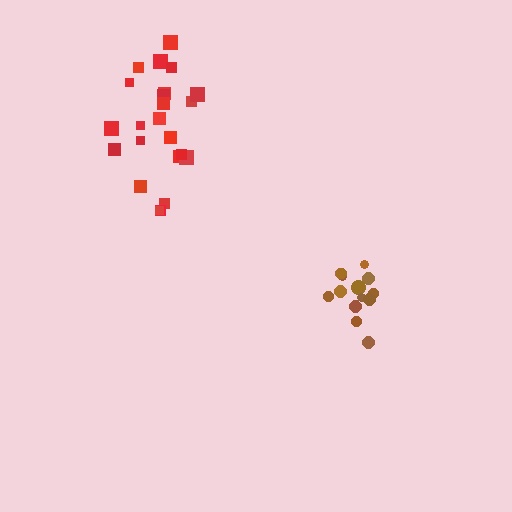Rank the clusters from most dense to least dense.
brown, red.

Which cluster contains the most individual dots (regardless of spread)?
Red (23).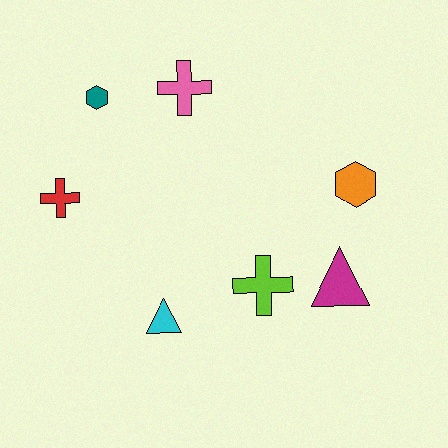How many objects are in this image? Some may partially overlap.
There are 7 objects.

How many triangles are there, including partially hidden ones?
There are 2 triangles.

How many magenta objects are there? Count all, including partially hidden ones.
There is 1 magenta object.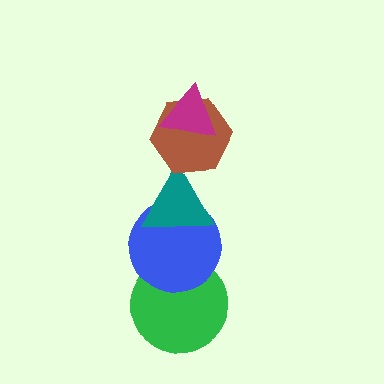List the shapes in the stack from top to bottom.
From top to bottom: the magenta triangle, the brown hexagon, the teal triangle, the blue circle, the green circle.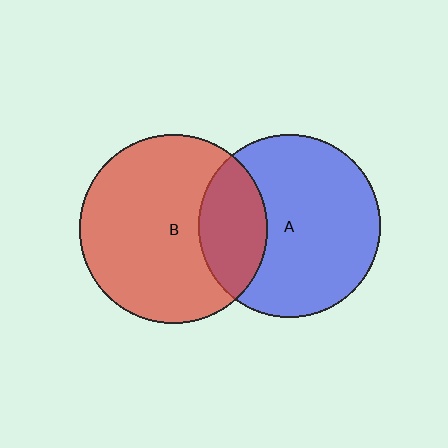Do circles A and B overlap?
Yes.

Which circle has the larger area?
Circle B (red).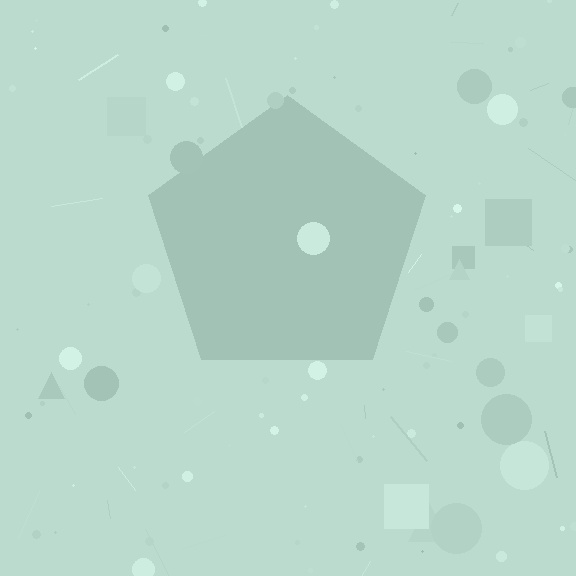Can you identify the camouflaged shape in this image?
The camouflaged shape is a pentagon.